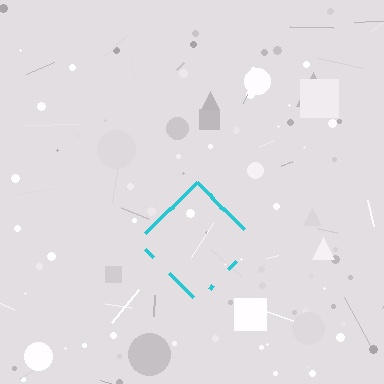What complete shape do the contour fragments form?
The contour fragments form a diamond.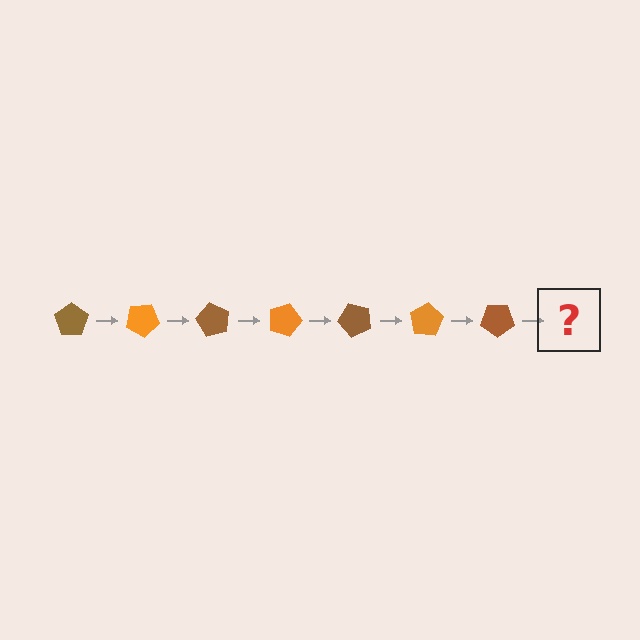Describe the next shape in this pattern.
It should be an orange pentagon, rotated 210 degrees from the start.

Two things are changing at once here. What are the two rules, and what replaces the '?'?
The two rules are that it rotates 30 degrees each step and the color cycles through brown and orange. The '?' should be an orange pentagon, rotated 210 degrees from the start.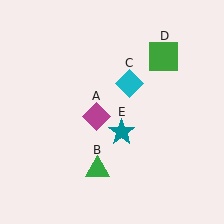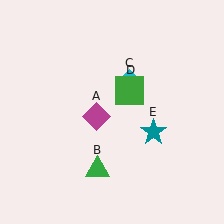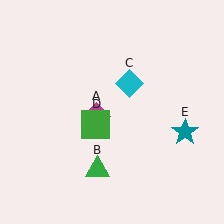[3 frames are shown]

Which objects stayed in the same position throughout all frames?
Magenta diamond (object A) and green triangle (object B) and cyan diamond (object C) remained stationary.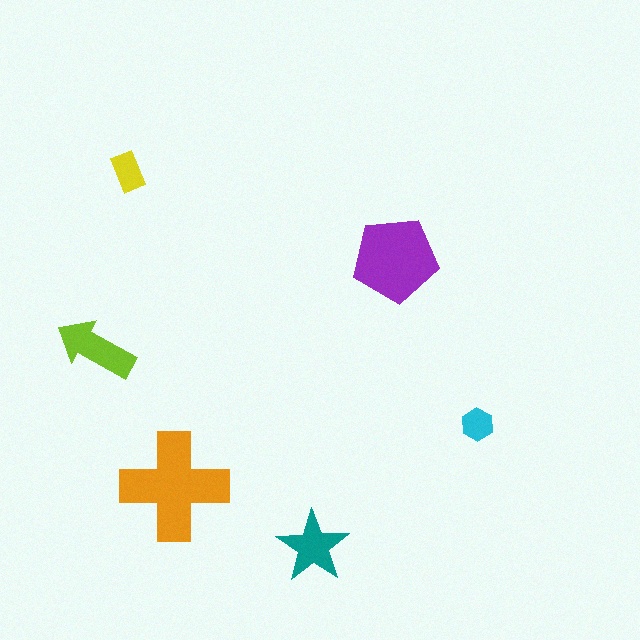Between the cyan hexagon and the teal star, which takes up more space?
The teal star.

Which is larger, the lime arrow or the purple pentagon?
The purple pentagon.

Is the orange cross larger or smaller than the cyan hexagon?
Larger.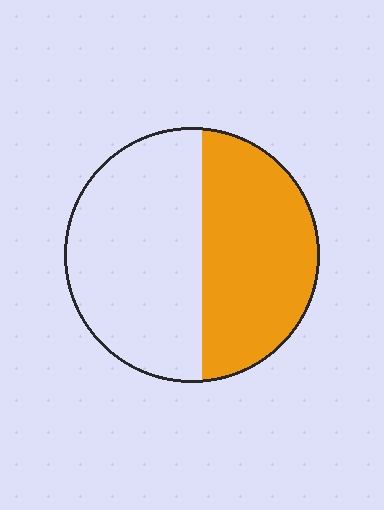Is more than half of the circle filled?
No.